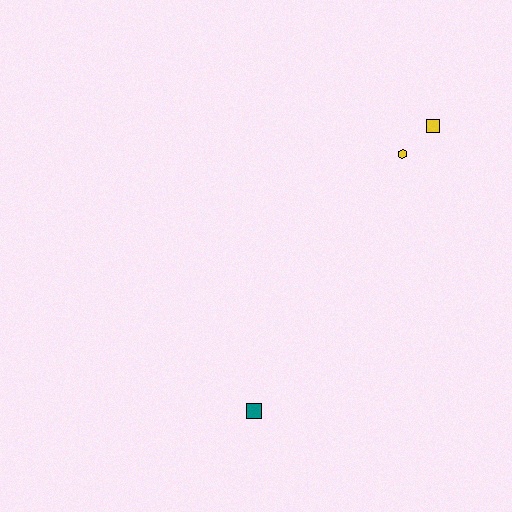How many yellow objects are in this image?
There are 2 yellow objects.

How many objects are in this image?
There are 3 objects.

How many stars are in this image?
There are no stars.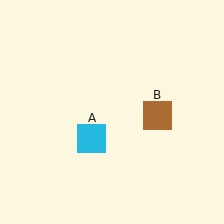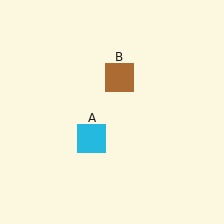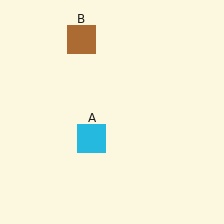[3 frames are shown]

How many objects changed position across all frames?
1 object changed position: brown square (object B).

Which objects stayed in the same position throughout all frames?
Cyan square (object A) remained stationary.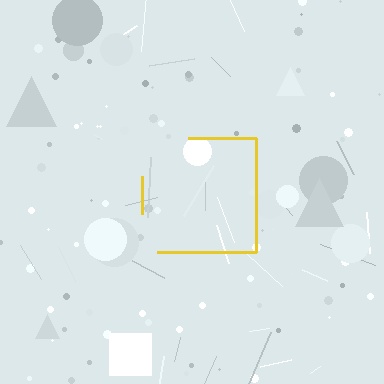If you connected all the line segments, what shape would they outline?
They would outline a square.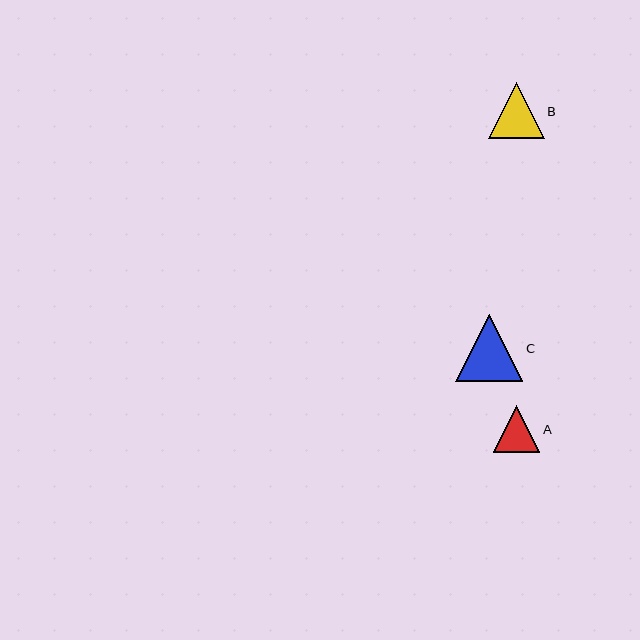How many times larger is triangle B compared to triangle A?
Triangle B is approximately 1.2 times the size of triangle A.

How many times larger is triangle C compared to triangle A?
Triangle C is approximately 1.4 times the size of triangle A.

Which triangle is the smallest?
Triangle A is the smallest with a size of approximately 47 pixels.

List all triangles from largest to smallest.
From largest to smallest: C, B, A.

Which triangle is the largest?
Triangle C is the largest with a size of approximately 67 pixels.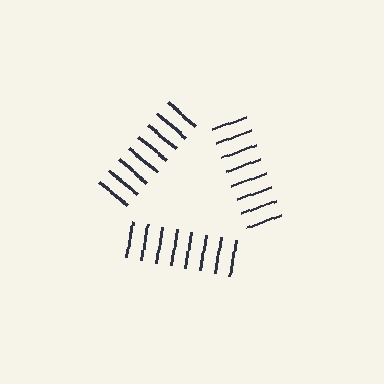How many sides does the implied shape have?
3 sides — the line-ends trace a triangle.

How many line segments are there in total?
24 — 8 along each of the 3 edges.